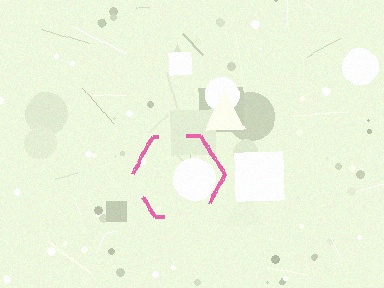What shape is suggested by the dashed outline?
The dashed outline suggests a hexagon.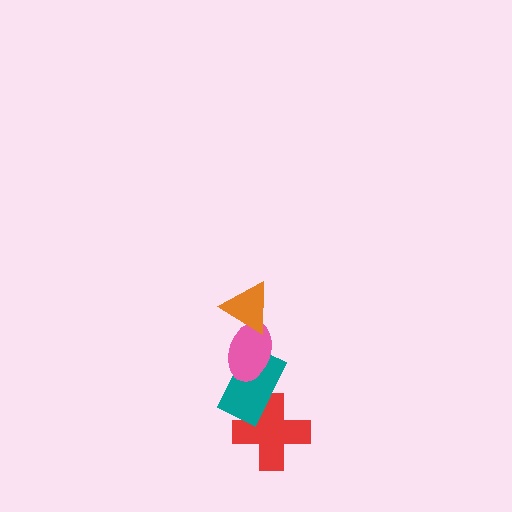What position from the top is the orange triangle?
The orange triangle is 1st from the top.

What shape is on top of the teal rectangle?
The pink ellipse is on top of the teal rectangle.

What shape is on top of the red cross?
The teal rectangle is on top of the red cross.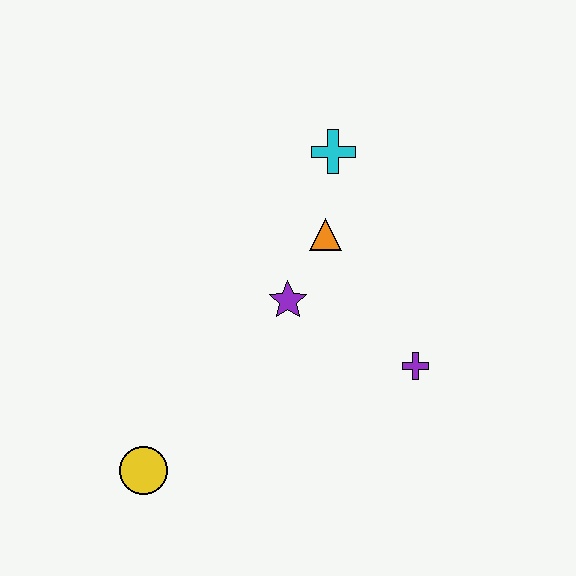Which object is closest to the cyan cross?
The orange triangle is closest to the cyan cross.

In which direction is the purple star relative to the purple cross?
The purple star is to the left of the purple cross.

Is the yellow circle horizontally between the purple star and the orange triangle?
No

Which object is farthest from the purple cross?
The yellow circle is farthest from the purple cross.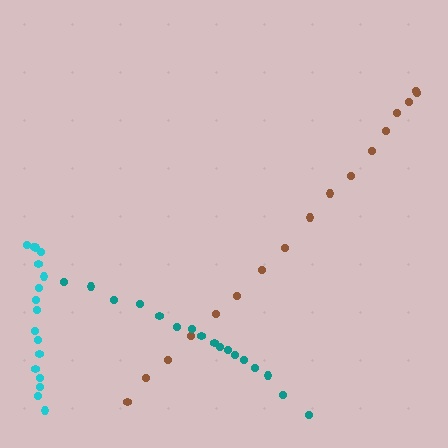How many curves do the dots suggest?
There are 3 distinct paths.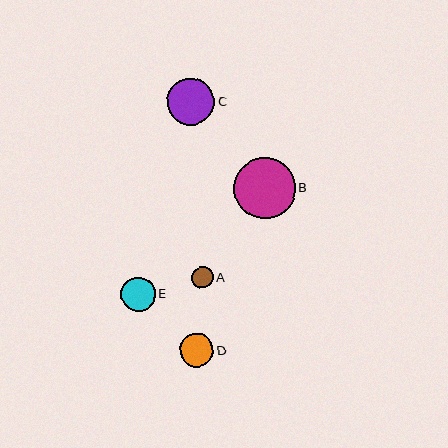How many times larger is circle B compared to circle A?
Circle B is approximately 2.9 times the size of circle A.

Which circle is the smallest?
Circle A is the smallest with a size of approximately 21 pixels.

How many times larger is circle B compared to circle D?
Circle B is approximately 1.8 times the size of circle D.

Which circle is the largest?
Circle B is the largest with a size of approximately 62 pixels.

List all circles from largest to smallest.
From largest to smallest: B, C, E, D, A.